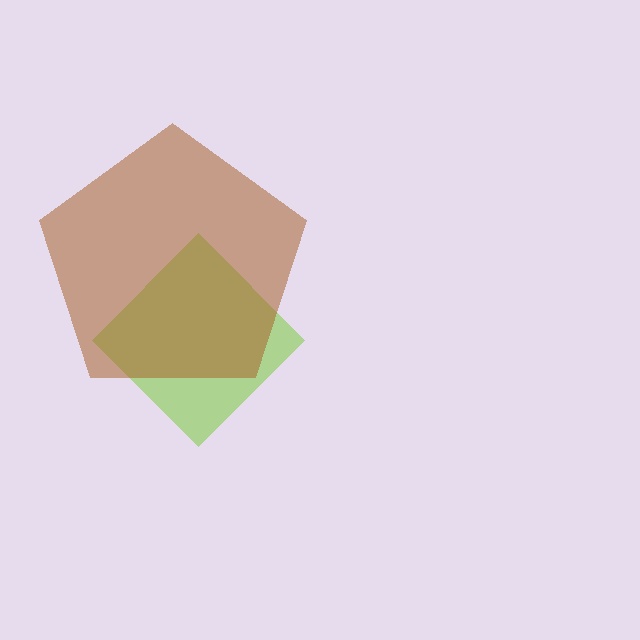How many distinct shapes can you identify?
There are 2 distinct shapes: a lime diamond, a brown pentagon.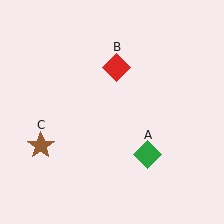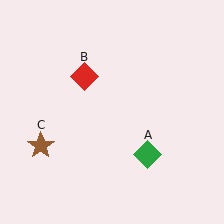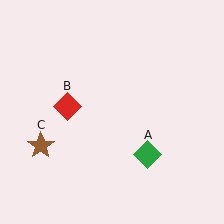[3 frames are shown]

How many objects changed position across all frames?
1 object changed position: red diamond (object B).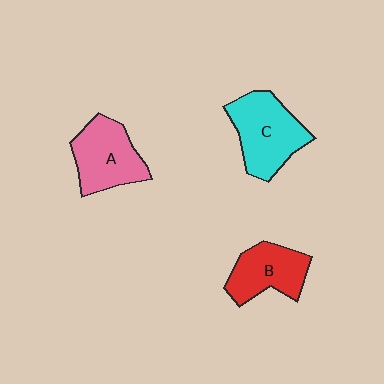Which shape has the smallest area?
Shape B (red).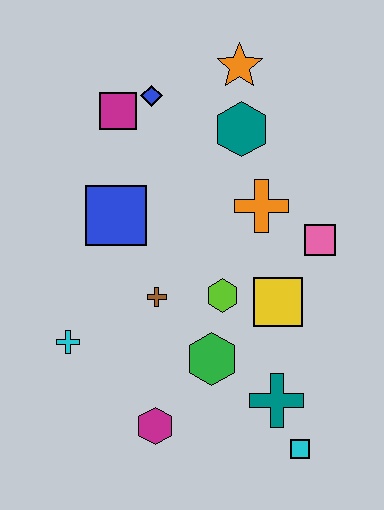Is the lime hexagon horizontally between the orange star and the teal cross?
No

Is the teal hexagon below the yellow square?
No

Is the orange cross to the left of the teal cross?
Yes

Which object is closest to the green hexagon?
The lime hexagon is closest to the green hexagon.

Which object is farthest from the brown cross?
The orange star is farthest from the brown cross.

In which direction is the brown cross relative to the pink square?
The brown cross is to the left of the pink square.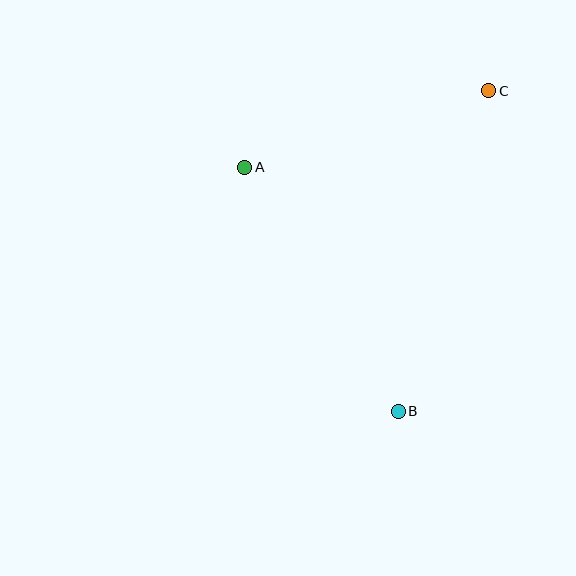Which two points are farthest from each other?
Points B and C are farthest from each other.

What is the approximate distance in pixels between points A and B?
The distance between A and B is approximately 288 pixels.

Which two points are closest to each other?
Points A and C are closest to each other.